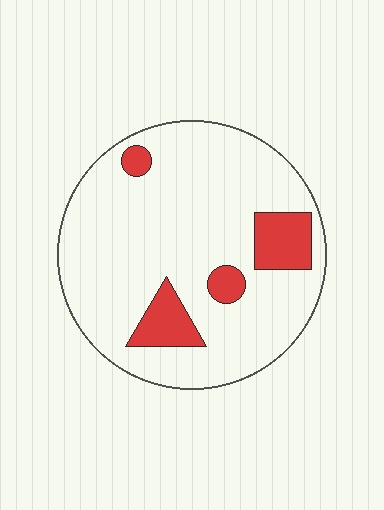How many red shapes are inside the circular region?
4.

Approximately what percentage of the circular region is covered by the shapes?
Approximately 15%.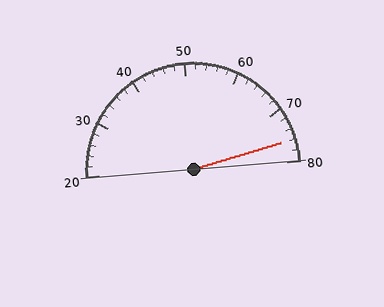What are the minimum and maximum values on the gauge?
The gauge ranges from 20 to 80.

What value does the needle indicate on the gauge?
The needle indicates approximately 76.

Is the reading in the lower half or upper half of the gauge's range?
The reading is in the upper half of the range (20 to 80).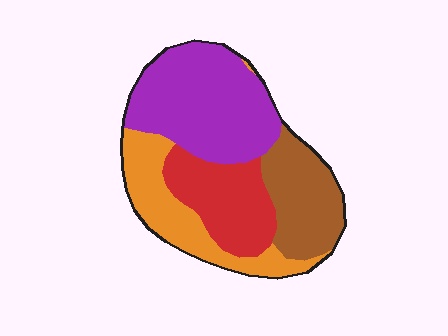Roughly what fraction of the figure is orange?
Orange covers 22% of the figure.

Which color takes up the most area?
Purple, at roughly 35%.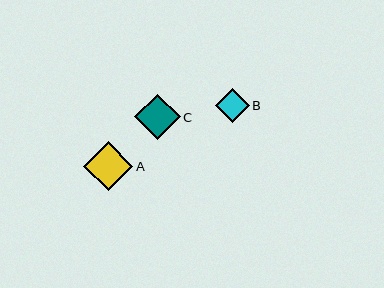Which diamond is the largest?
Diamond A is the largest with a size of approximately 49 pixels.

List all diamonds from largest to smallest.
From largest to smallest: A, C, B.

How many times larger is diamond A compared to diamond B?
Diamond A is approximately 1.4 times the size of diamond B.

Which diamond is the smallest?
Diamond B is the smallest with a size of approximately 34 pixels.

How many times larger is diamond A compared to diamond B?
Diamond A is approximately 1.4 times the size of diamond B.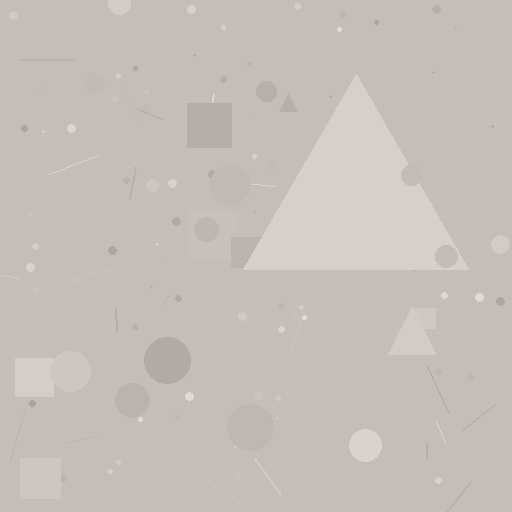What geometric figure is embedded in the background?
A triangle is embedded in the background.